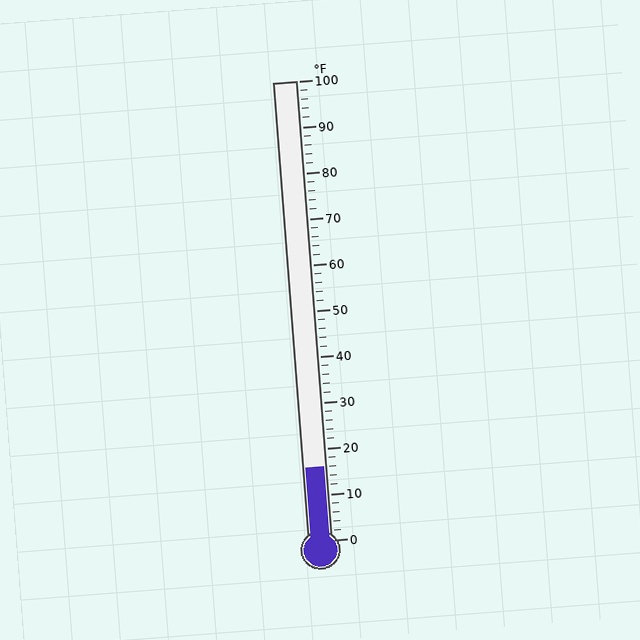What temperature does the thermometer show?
The thermometer shows approximately 16°F.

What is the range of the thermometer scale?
The thermometer scale ranges from 0°F to 100°F.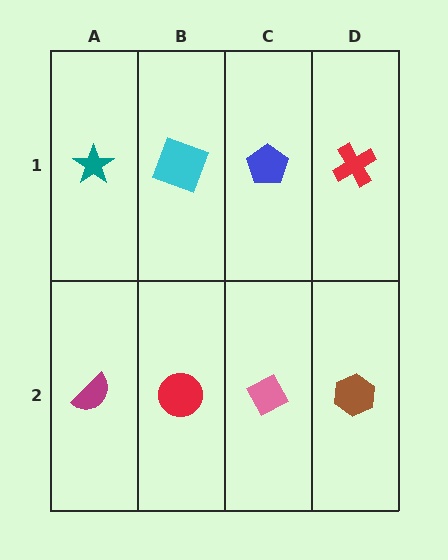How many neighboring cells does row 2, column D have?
2.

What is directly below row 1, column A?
A magenta semicircle.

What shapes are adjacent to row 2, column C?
A blue pentagon (row 1, column C), a red circle (row 2, column B), a brown hexagon (row 2, column D).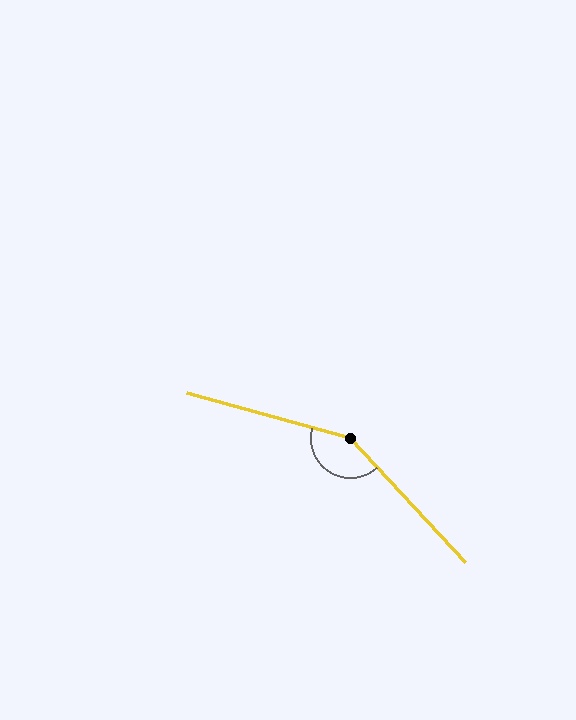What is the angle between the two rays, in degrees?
Approximately 148 degrees.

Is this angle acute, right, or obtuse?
It is obtuse.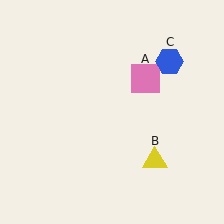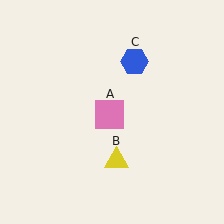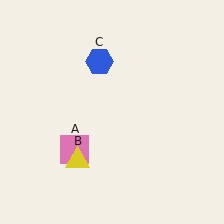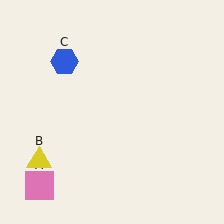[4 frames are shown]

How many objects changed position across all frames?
3 objects changed position: pink square (object A), yellow triangle (object B), blue hexagon (object C).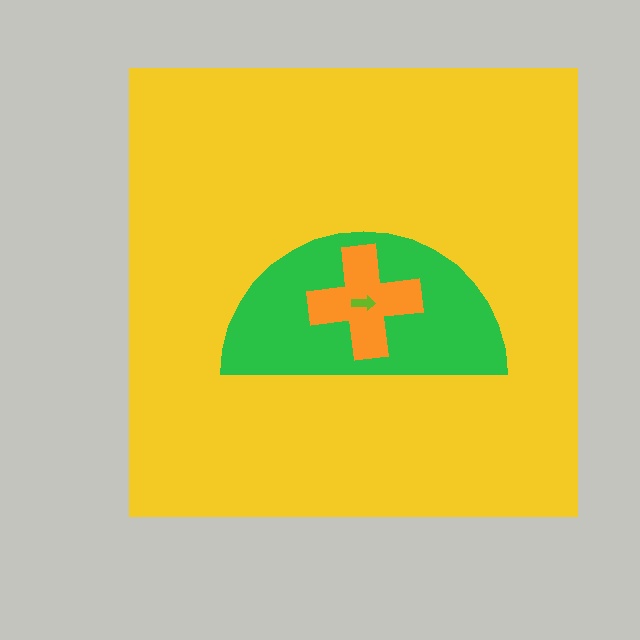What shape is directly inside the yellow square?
The green semicircle.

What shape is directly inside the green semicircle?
The orange cross.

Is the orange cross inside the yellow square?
Yes.